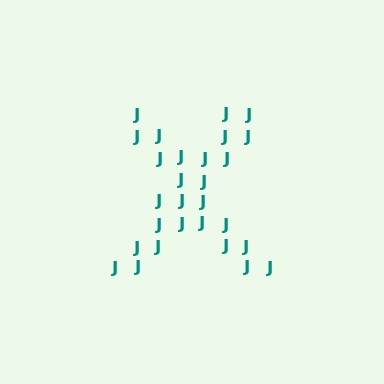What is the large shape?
The large shape is the letter X.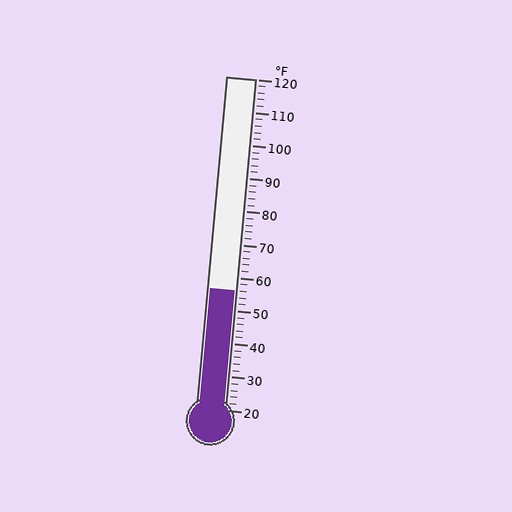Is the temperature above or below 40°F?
The temperature is above 40°F.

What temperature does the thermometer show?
The thermometer shows approximately 56°F.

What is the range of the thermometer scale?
The thermometer scale ranges from 20°F to 120°F.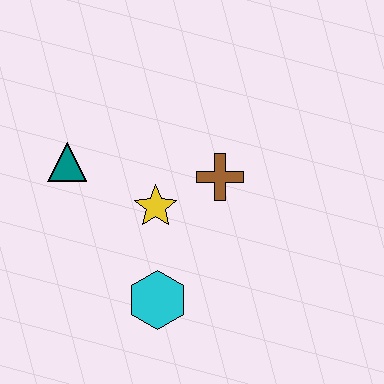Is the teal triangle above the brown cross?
Yes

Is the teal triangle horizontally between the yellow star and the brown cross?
No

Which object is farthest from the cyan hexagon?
The teal triangle is farthest from the cyan hexagon.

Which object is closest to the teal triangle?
The yellow star is closest to the teal triangle.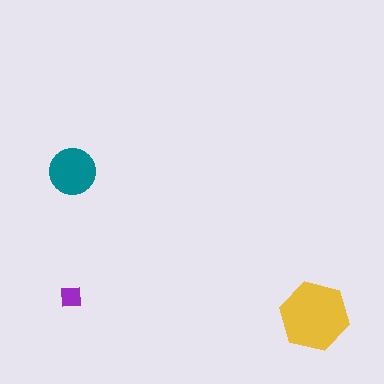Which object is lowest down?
The yellow hexagon is bottommost.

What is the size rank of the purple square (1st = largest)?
3rd.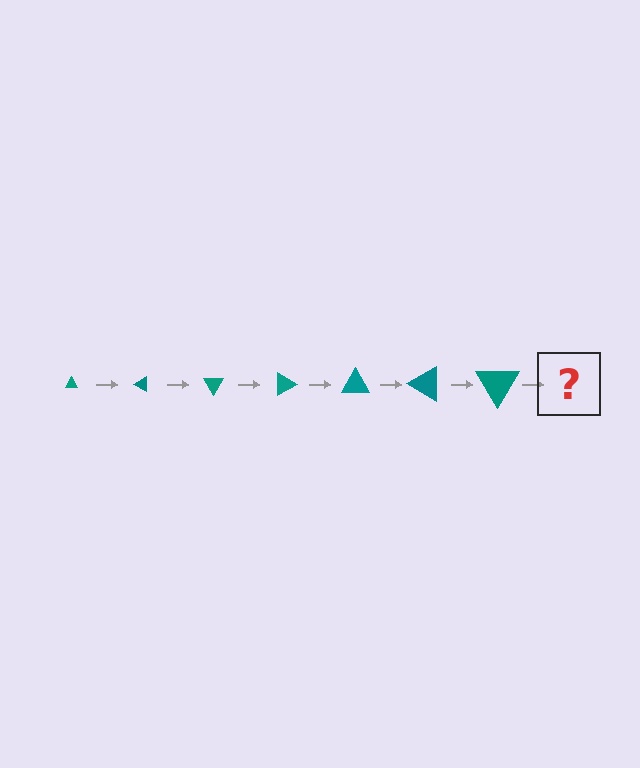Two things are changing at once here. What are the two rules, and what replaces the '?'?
The two rules are that the triangle grows larger each step and it rotates 30 degrees each step. The '?' should be a triangle, larger than the previous one and rotated 210 degrees from the start.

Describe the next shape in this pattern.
It should be a triangle, larger than the previous one and rotated 210 degrees from the start.